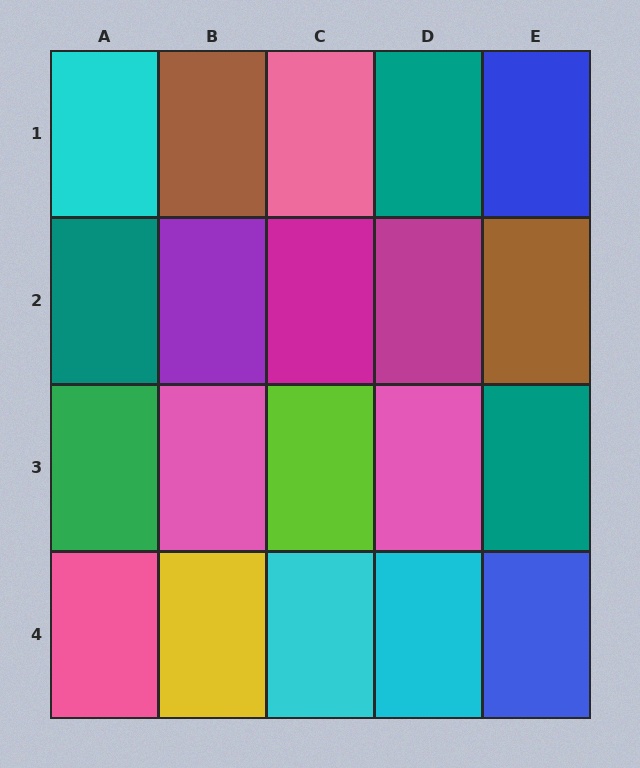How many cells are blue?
2 cells are blue.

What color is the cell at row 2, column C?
Magenta.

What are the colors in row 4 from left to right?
Pink, yellow, cyan, cyan, blue.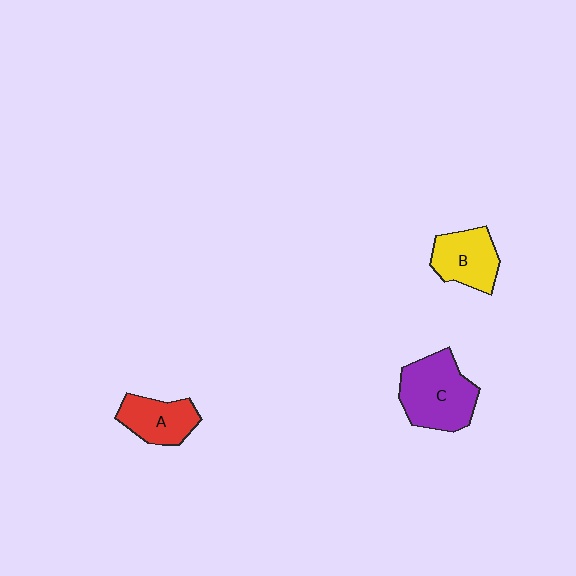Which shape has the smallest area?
Shape A (red).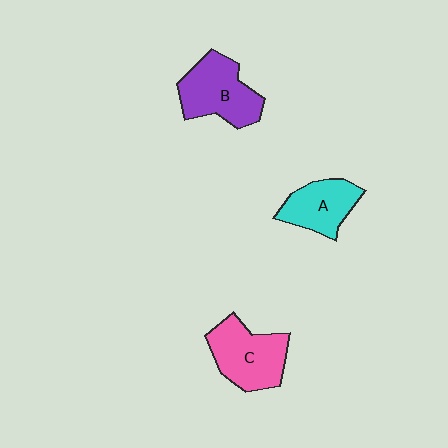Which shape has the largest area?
Shape B (purple).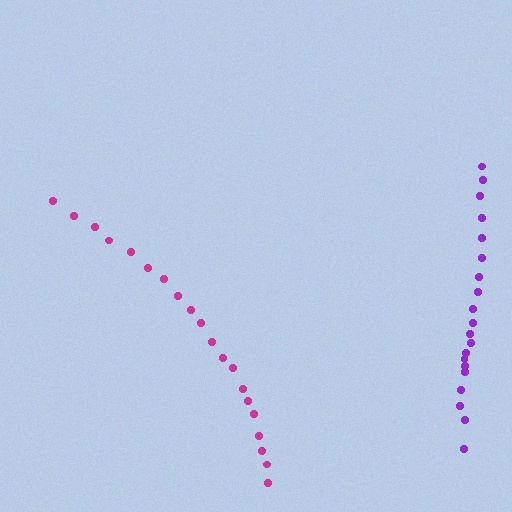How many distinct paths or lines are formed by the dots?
There are 2 distinct paths.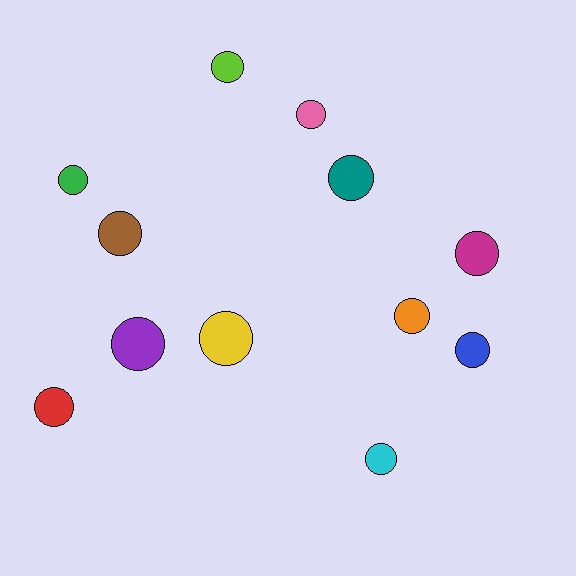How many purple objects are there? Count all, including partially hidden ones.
There is 1 purple object.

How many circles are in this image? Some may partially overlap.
There are 12 circles.